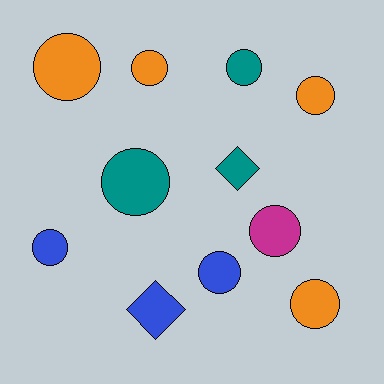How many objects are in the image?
There are 11 objects.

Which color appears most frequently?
Orange, with 4 objects.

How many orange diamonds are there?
There are no orange diamonds.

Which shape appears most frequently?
Circle, with 9 objects.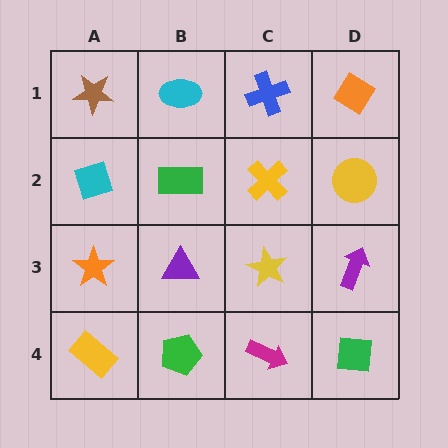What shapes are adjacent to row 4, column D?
A purple arrow (row 3, column D), a magenta arrow (row 4, column C).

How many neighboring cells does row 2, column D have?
3.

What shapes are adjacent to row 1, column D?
A yellow circle (row 2, column D), a blue cross (row 1, column C).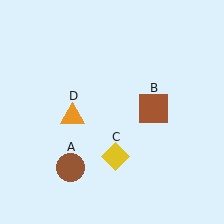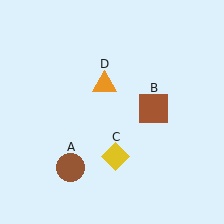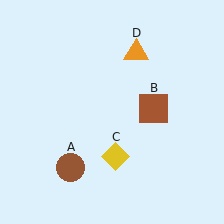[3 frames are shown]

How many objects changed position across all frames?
1 object changed position: orange triangle (object D).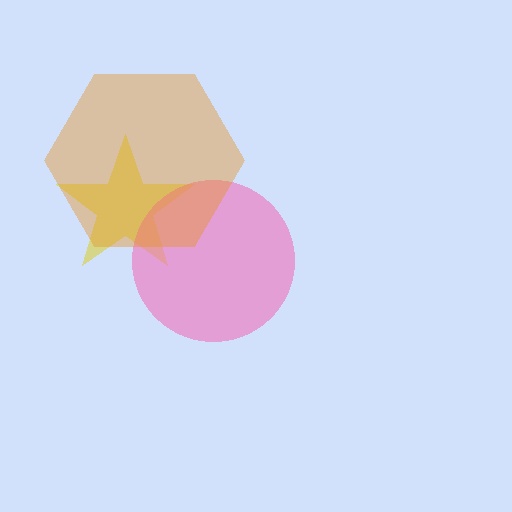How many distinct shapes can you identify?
There are 3 distinct shapes: a yellow star, a pink circle, an orange hexagon.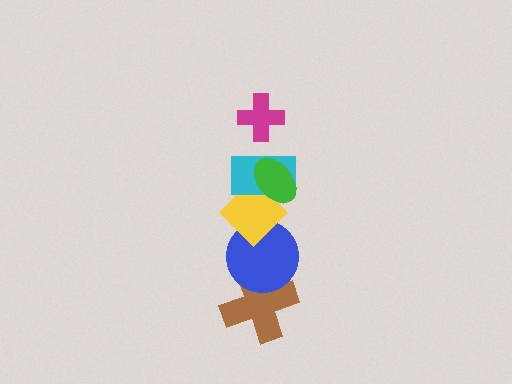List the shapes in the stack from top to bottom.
From top to bottom: the magenta cross, the green ellipse, the cyan rectangle, the yellow diamond, the blue circle, the brown cross.